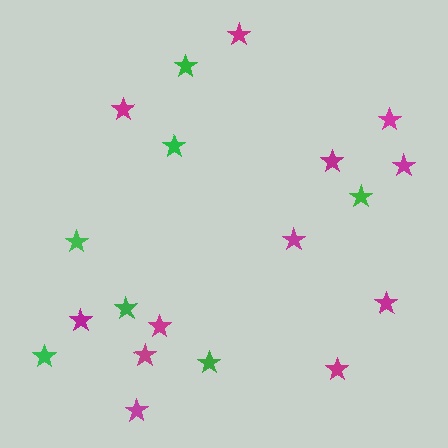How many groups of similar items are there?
There are 2 groups: one group of magenta stars (12) and one group of green stars (7).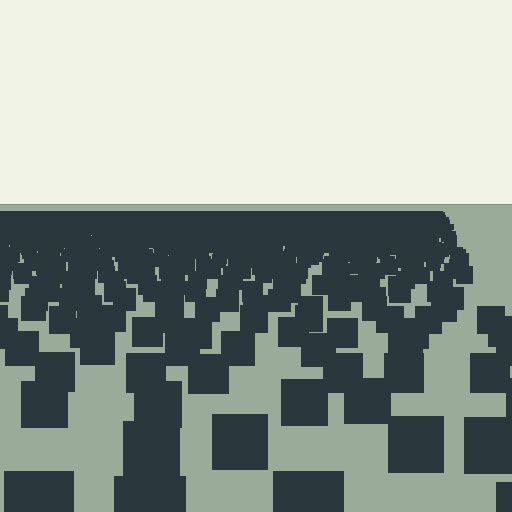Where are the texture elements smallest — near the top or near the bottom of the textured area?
Near the top.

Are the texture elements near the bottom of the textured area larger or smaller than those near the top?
Larger. Near the bottom, elements are closer to the viewer and appear at a bigger on-screen size.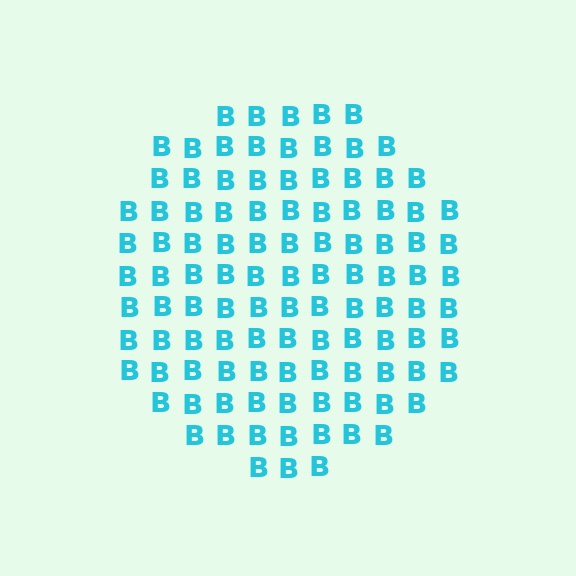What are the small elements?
The small elements are letter B's.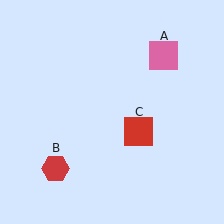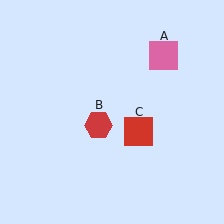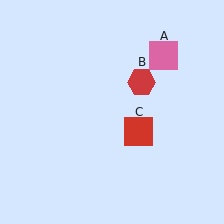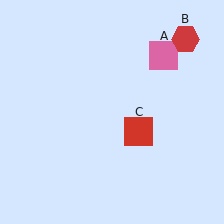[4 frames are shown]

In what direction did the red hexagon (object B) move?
The red hexagon (object B) moved up and to the right.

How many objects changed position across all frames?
1 object changed position: red hexagon (object B).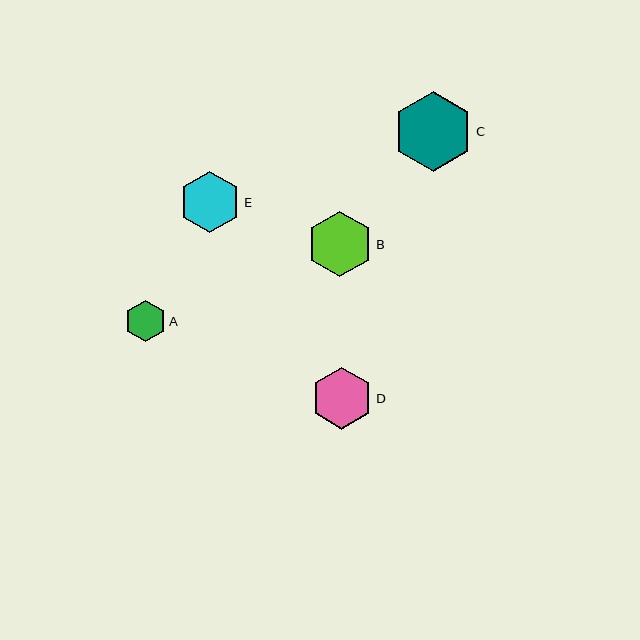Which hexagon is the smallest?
Hexagon A is the smallest with a size of approximately 41 pixels.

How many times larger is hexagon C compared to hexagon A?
Hexagon C is approximately 1.9 times the size of hexagon A.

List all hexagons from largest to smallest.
From largest to smallest: C, B, D, E, A.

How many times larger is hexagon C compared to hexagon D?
Hexagon C is approximately 1.3 times the size of hexagon D.